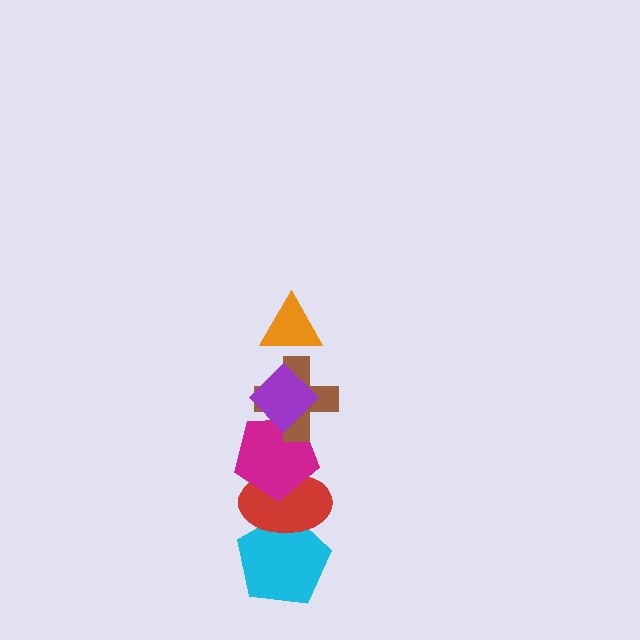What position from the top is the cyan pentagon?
The cyan pentagon is 6th from the top.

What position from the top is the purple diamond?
The purple diamond is 2nd from the top.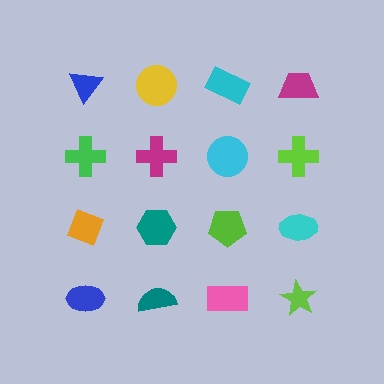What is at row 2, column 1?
A green cross.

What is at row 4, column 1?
A blue ellipse.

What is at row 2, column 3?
A cyan circle.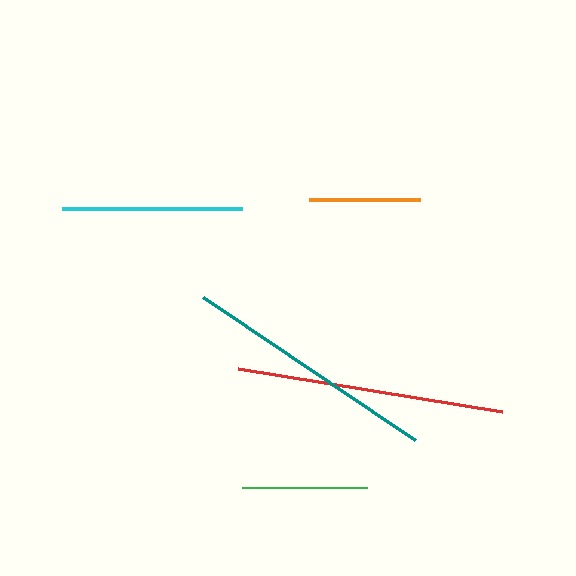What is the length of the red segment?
The red segment is approximately 268 pixels long.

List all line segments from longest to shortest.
From longest to shortest: red, teal, cyan, green, orange.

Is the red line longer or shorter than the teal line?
The red line is longer than the teal line.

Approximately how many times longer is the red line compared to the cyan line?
The red line is approximately 1.5 times the length of the cyan line.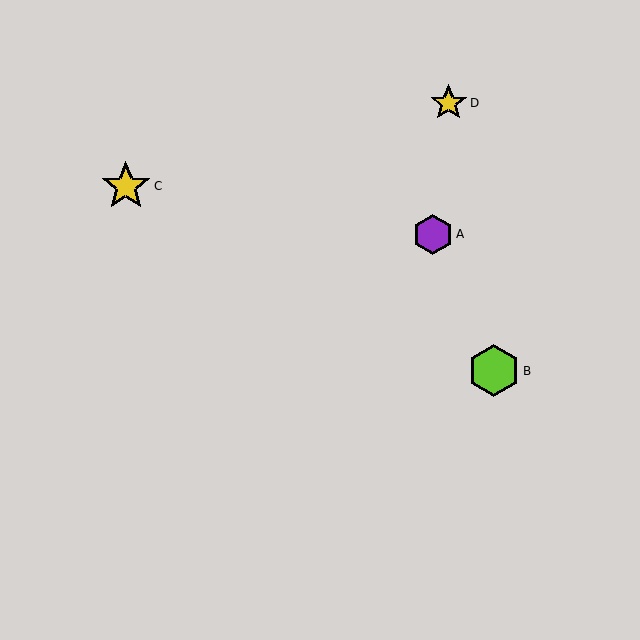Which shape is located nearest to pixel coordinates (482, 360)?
The lime hexagon (labeled B) at (494, 371) is nearest to that location.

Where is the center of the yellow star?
The center of the yellow star is at (449, 103).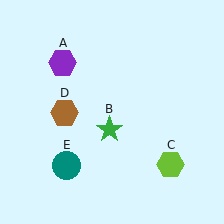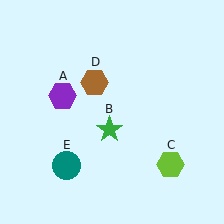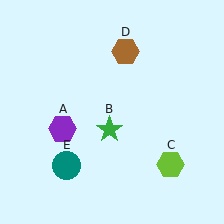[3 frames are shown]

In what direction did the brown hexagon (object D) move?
The brown hexagon (object D) moved up and to the right.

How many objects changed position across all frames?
2 objects changed position: purple hexagon (object A), brown hexagon (object D).